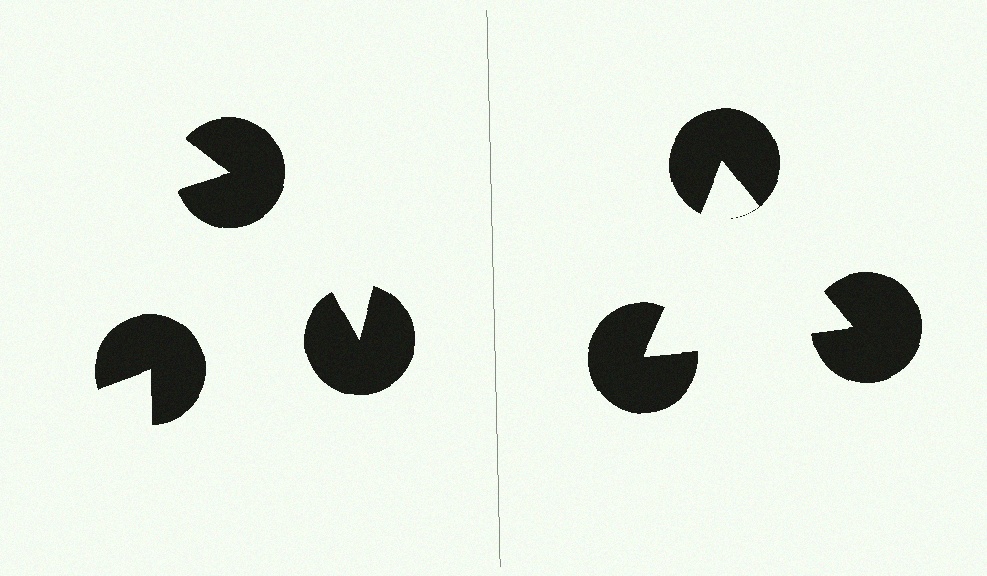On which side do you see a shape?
An illusory triangle appears on the right side. On the left side the wedge cuts are rotated, so no coherent shape forms.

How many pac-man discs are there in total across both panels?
6 — 3 on each side.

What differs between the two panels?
The pac-man discs are positioned identically on both sides; only the wedge orientations differ. On the right they align to a triangle; on the left they are misaligned.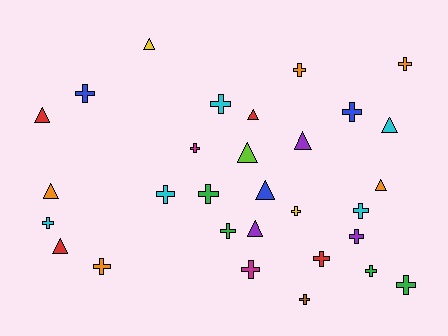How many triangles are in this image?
There are 11 triangles.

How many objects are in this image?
There are 30 objects.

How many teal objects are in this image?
There are no teal objects.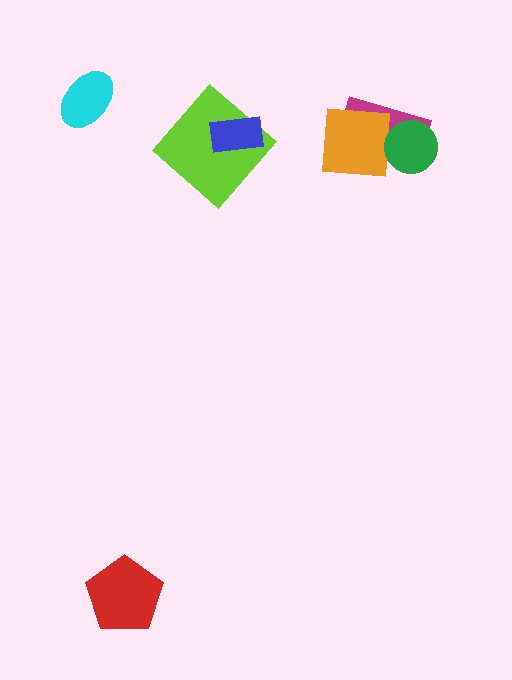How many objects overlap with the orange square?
2 objects overlap with the orange square.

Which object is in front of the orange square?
The green circle is in front of the orange square.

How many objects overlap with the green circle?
2 objects overlap with the green circle.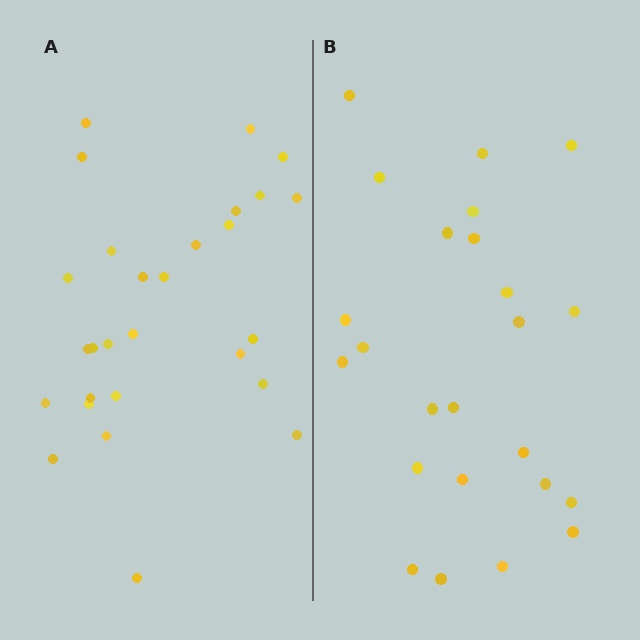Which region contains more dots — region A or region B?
Region A (the left region) has more dots.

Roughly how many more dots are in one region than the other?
Region A has about 4 more dots than region B.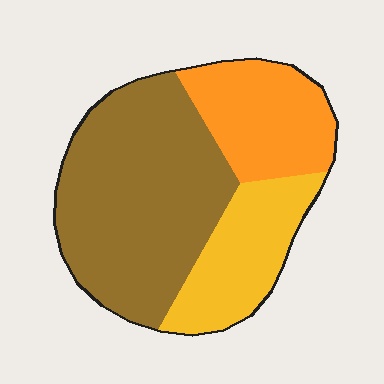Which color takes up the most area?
Brown, at roughly 55%.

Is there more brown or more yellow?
Brown.